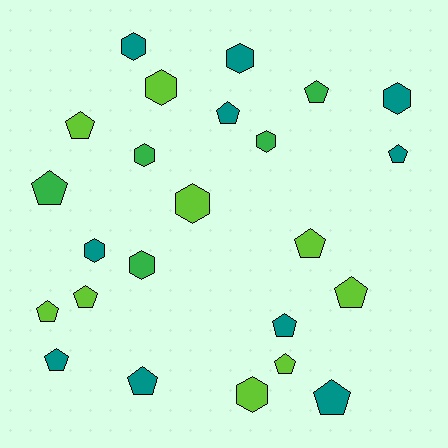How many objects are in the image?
There are 24 objects.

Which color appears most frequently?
Teal, with 10 objects.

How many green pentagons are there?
There are 2 green pentagons.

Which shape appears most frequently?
Pentagon, with 14 objects.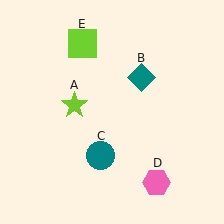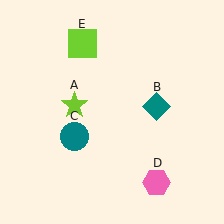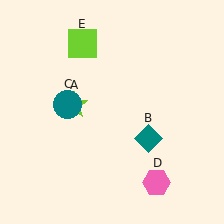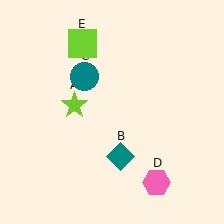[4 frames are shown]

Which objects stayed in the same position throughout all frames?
Lime star (object A) and pink hexagon (object D) and lime square (object E) remained stationary.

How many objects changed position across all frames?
2 objects changed position: teal diamond (object B), teal circle (object C).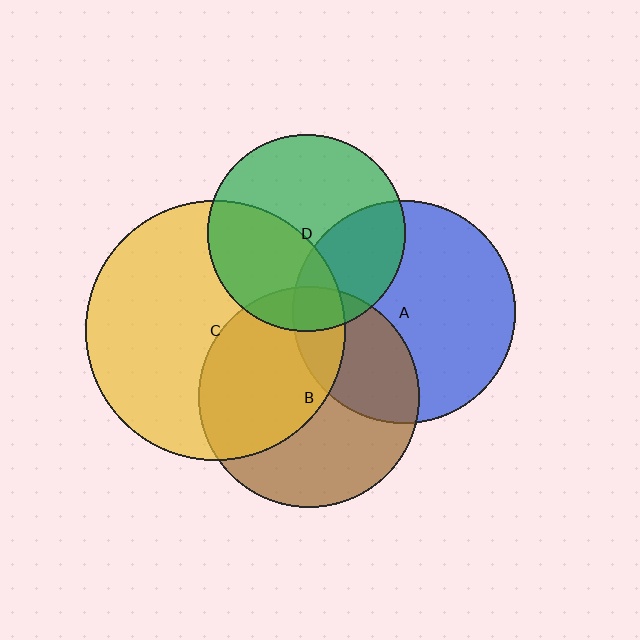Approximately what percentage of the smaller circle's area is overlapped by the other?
Approximately 40%.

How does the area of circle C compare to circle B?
Approximately 1.4 times.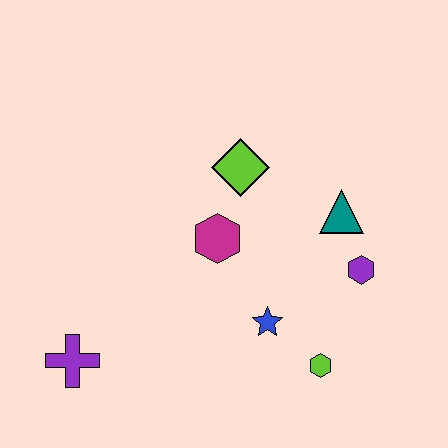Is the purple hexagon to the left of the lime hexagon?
No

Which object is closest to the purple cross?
The magenta hexagon is closest to the purple cross.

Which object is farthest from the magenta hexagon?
The purple cross is farthest from the magenta hexagon.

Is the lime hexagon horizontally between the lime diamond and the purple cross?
No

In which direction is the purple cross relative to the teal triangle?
The purple cross is to the left of the teal triangle.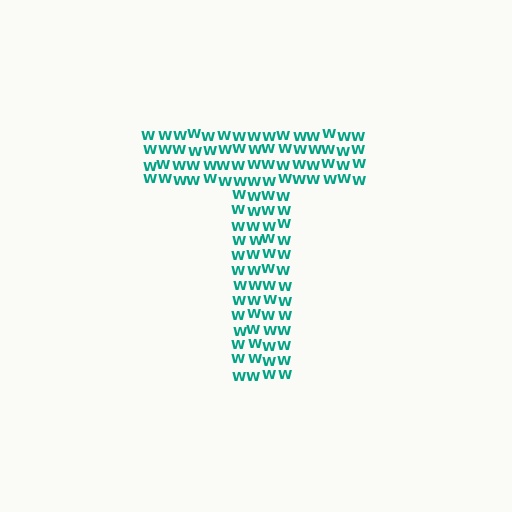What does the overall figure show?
The overall figure shows the letter T.